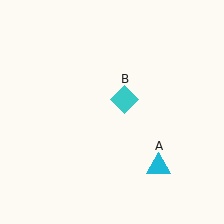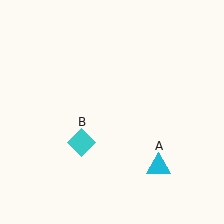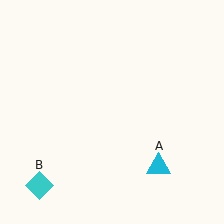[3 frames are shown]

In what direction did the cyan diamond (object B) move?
The cyan diamond (object B) moved down and to the left.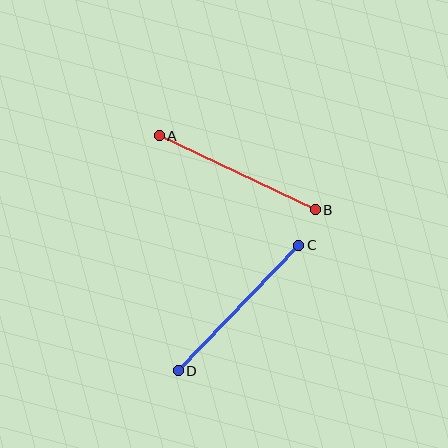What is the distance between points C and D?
The distance is approximately 174 pixels.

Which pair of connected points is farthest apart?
Points C and D are farthest apart.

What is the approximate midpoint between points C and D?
The midpoint is at approximately (238, 308) pixels.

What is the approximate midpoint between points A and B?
The midpoint is at approximately (237, 173) pixels.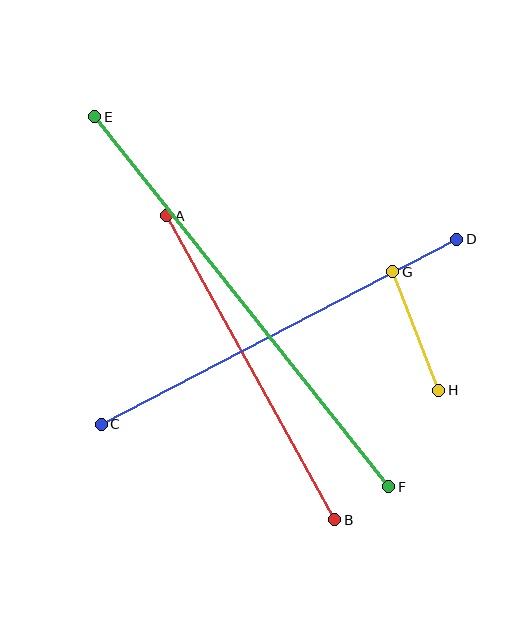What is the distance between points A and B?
The distance is approximately 348 pixels.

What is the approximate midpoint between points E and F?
The midpoint is at approximately (242, 302) pixels.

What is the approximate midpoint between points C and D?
The midpoint is at approximately (279, 332) pixels.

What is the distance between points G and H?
The distance is approximately 127 pixels.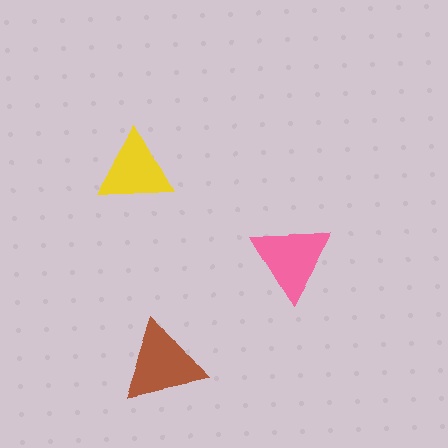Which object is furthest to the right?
The pink triangle is rightmost.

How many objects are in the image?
There are 3 objects in the image.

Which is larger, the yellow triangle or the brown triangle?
The brown one.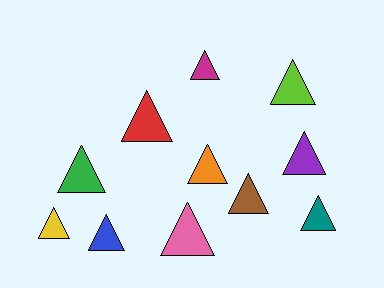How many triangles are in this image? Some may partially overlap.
There are 11 triangles.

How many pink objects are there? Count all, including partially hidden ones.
There is 1 pink object.